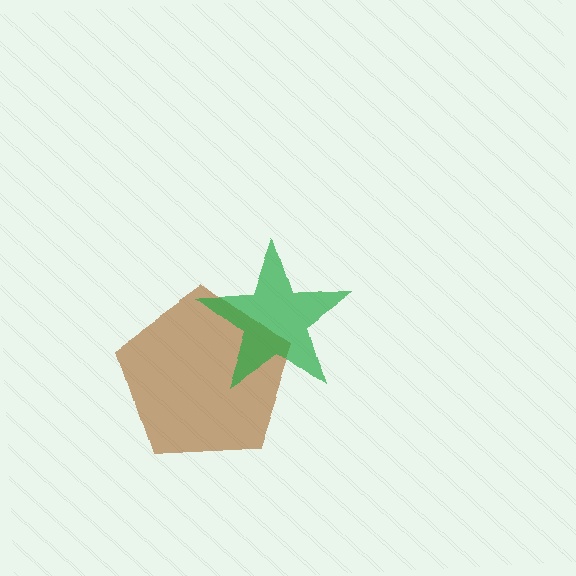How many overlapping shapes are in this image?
There are 2 overlapping shapes in the image.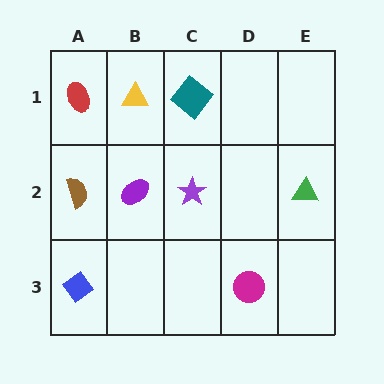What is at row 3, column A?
A blue diamond.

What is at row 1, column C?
A teal diamond.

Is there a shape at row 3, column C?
No, that cell is empty.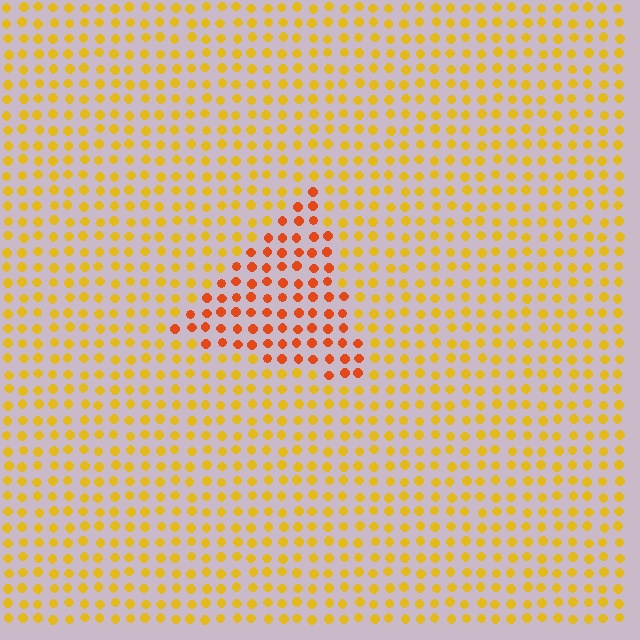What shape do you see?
I see a triangle.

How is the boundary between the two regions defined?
The boundary is defined purely by a slight shift in hue (about 34 degrees). Spacing, size, and orientation are identical on both sides.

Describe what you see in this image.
The image is filled with small yellow elements in a uniform arrangement. A triangle-shaped region is visible where the elements are tinted to a slightly different hue, forming a subtle color boundary.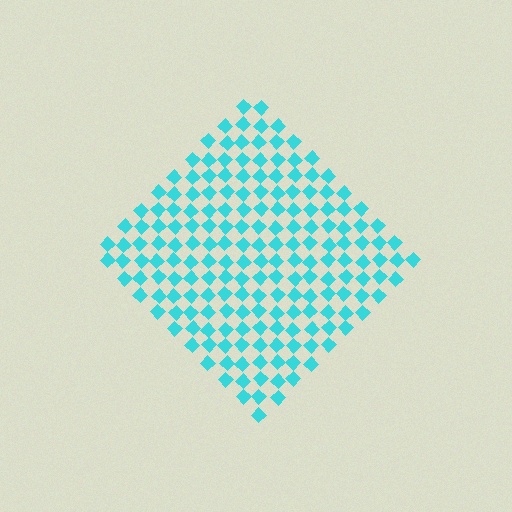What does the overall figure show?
The overall figure shows a diamond.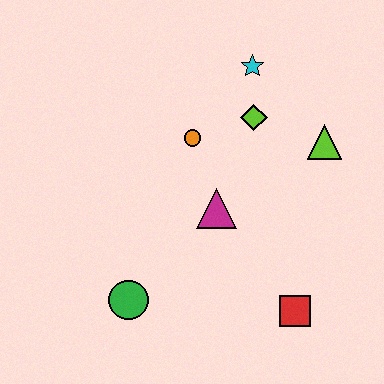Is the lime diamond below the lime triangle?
No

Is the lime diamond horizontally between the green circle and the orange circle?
No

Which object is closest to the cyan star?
The lime diamond is closest to the cyan star.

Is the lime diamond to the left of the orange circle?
No